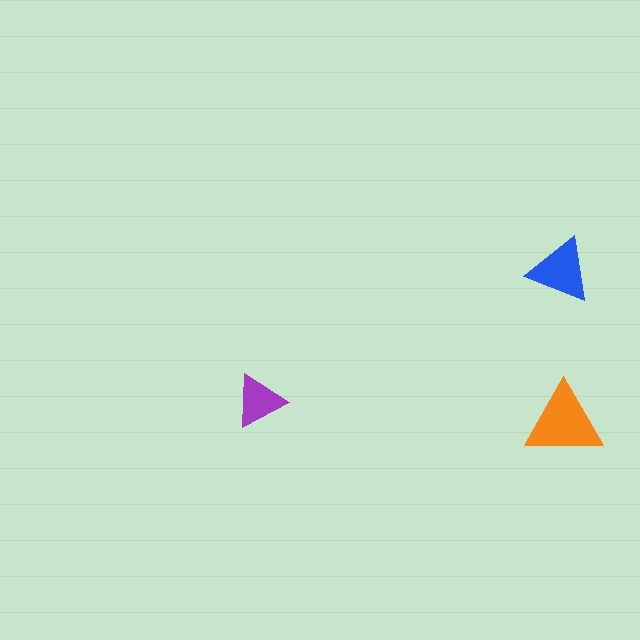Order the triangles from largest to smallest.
the orange one, the blue one, the purple one.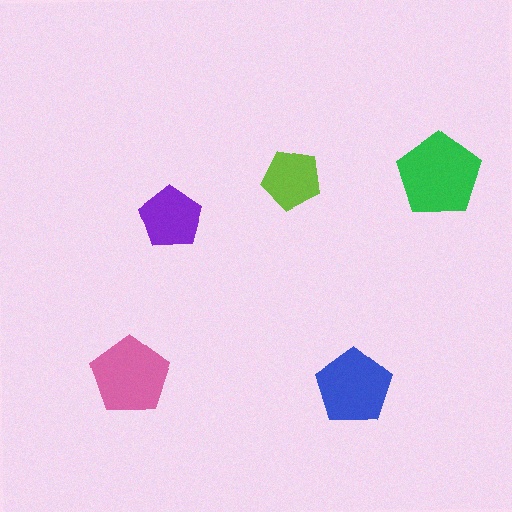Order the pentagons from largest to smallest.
the green one, the pink one, the blue one, the purple one, the lime one.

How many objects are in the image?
There are 5 objects in the image.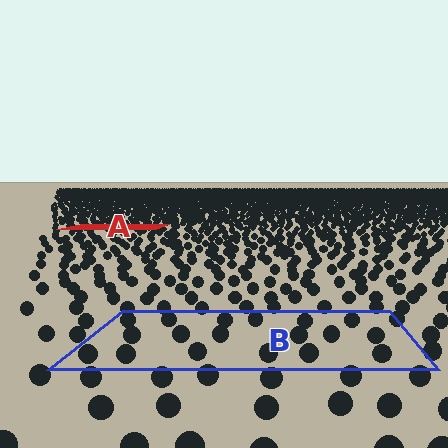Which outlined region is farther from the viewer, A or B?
Region A is farther from the viewer — the texture elements inside it appear smaller and more densely packed.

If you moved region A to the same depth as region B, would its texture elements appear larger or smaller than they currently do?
They would appear larger. At a closer depth, the same texture elements are projected at a bigger on-screen size.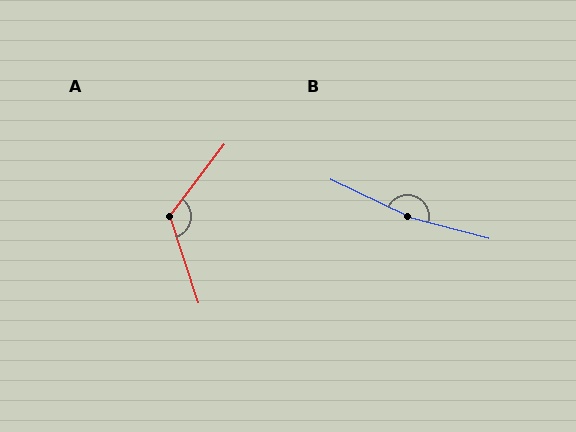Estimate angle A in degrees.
Approximately 125 degrees.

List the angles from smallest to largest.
A (125°), B (169°).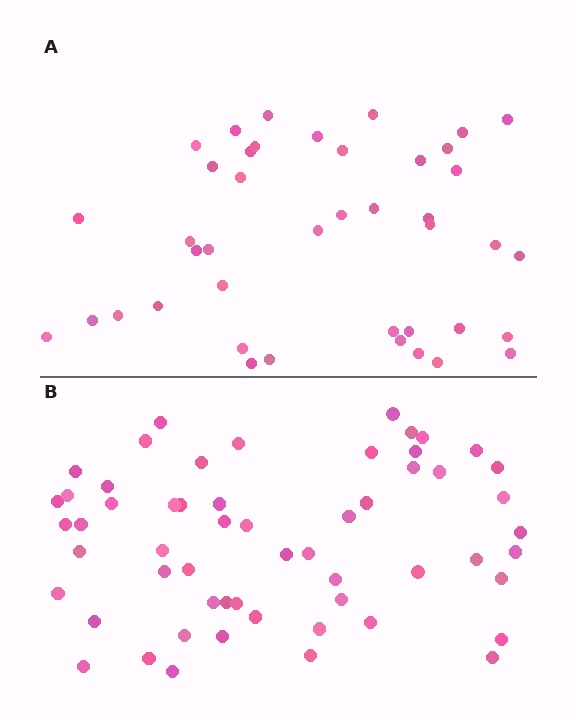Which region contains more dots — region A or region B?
Region B (the bottom region) has more dots.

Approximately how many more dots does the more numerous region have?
Region B has approximately 15 more dots than region A.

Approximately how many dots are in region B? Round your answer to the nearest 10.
About 60 dots. (The exact count is 57, which rounds to 60.)